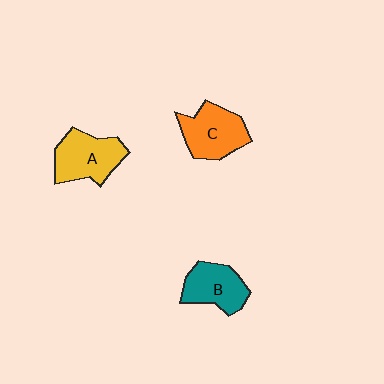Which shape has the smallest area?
Shape B (teal).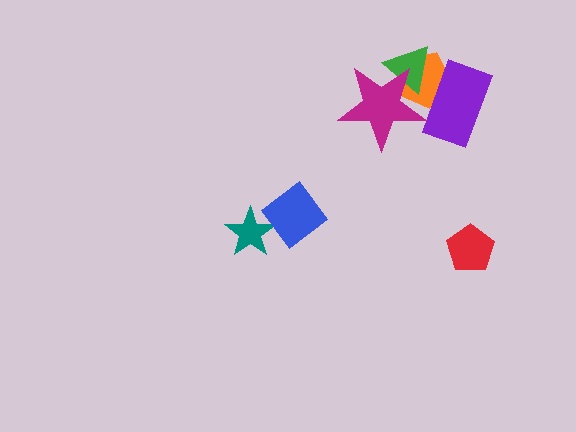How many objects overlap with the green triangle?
3 objects overlap with the green triangle.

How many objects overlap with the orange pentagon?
3 objects overlap with the orange pentagon.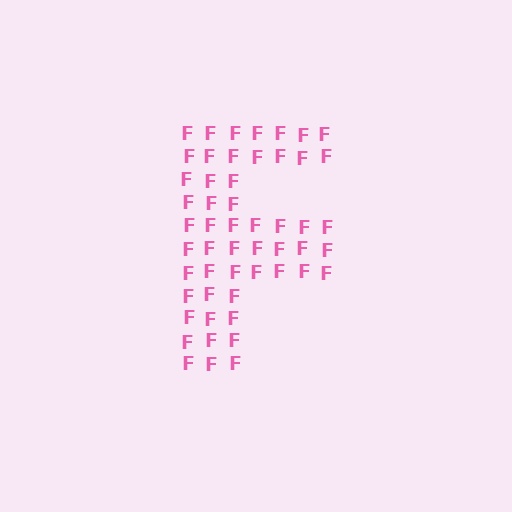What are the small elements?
The small elements are letter F's.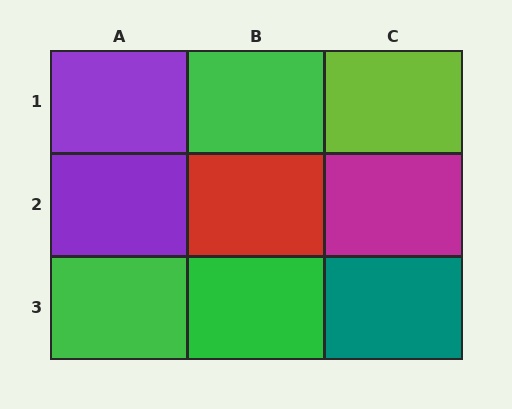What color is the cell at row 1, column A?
Purple.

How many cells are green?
3 cells are green.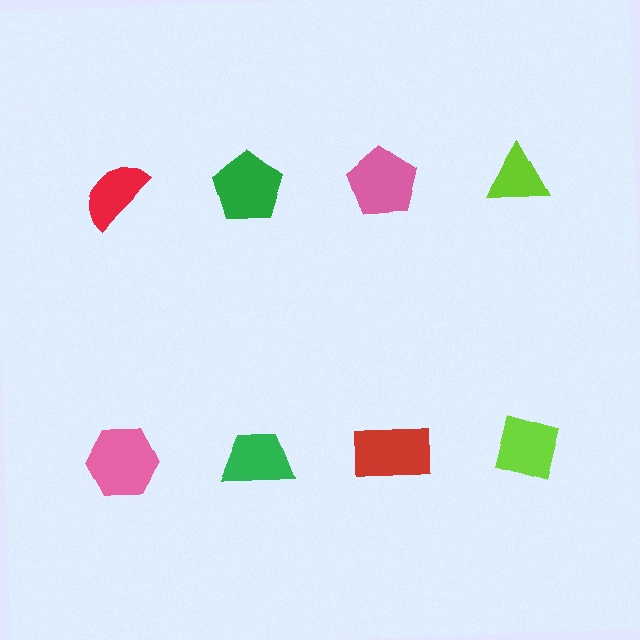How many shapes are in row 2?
4 shapes.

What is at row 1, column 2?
A green pentagon.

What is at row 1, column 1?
A red semicircle.